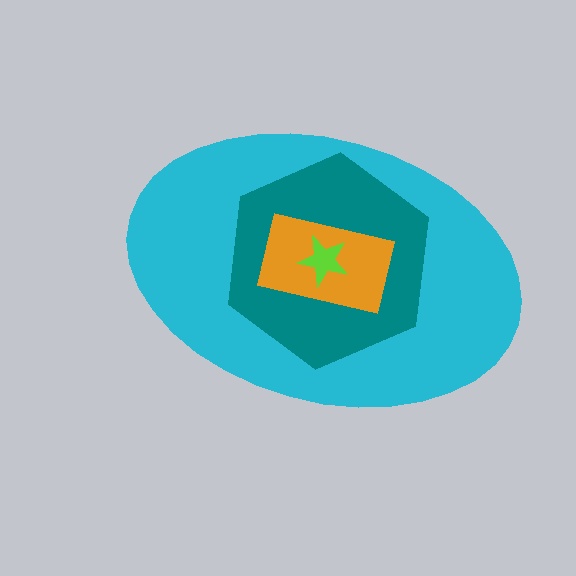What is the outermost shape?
The cyan ellipse.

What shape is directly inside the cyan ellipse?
The teal hexagon.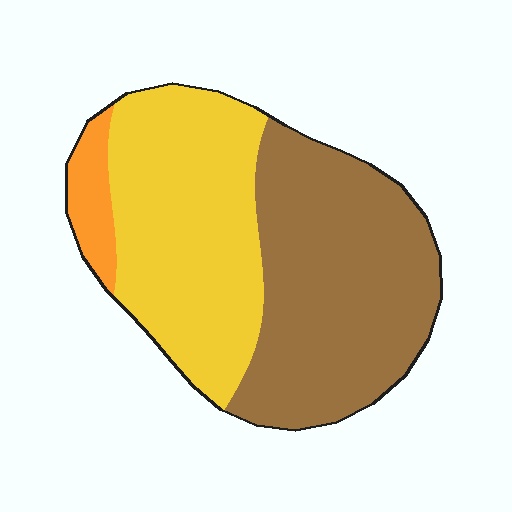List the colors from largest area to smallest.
From largest to smallest: brown, yellow, orange.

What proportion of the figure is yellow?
Yellow takes up between a third and a half of the figure.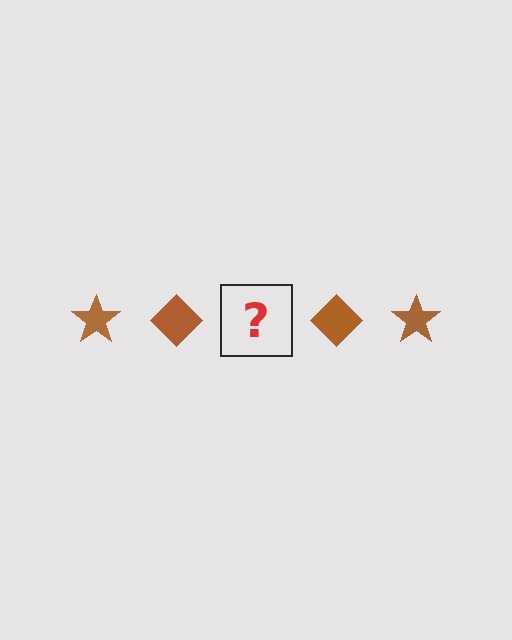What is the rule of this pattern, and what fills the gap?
The rule is that the pattern cycles through star, diamond shapes in brown. The gap should be filled with a brown star.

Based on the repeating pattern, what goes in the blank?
The blank should be a brown star.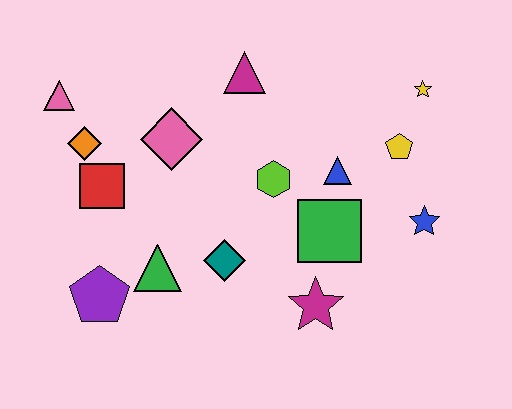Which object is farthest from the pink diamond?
The blue star is farthest from the pink diamond.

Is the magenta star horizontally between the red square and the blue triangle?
Yes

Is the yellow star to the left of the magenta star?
No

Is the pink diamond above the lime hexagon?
Yes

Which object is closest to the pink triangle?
The orange diamond is closest to the pink triangle.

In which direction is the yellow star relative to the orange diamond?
The yellow star is to the right of the orange diamond.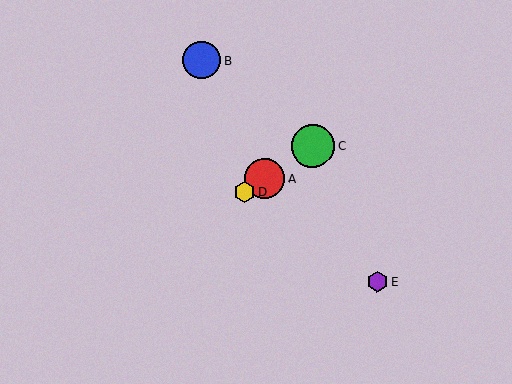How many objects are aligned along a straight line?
3 objects (A, C, D) are aligned along a straight line.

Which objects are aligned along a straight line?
Objects A, C, D are aligned along a straight line.